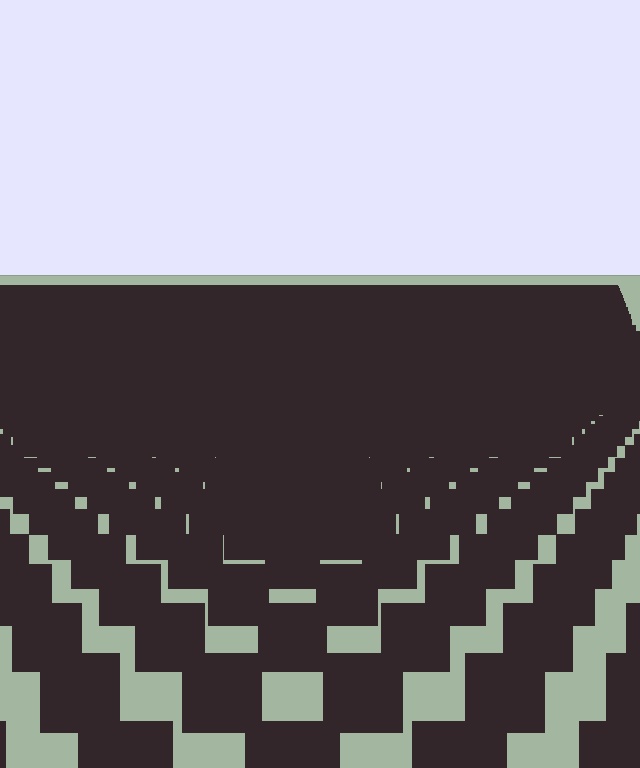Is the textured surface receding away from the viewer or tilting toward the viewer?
The surface is receding away from the viewer. Texture elements get smaller and denser toward the top.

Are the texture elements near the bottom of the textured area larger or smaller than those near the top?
Larger. Near the bottom, elements are closer to the viewer and appear at a bigger on-screen size.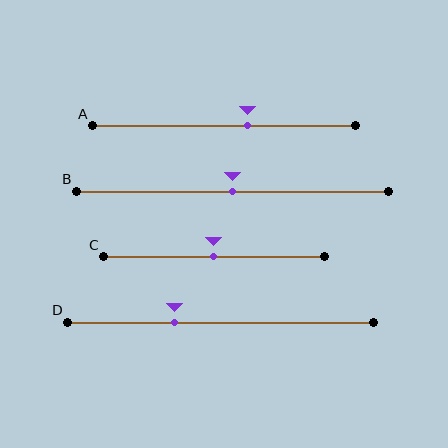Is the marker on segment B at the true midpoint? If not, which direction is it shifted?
Yes, the marker on segment B is at the true midpoint.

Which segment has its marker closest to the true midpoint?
Segment B has its marker closest to the true midpoint.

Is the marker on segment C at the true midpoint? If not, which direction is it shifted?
Yes, the marker on segment C is at the true midpoint.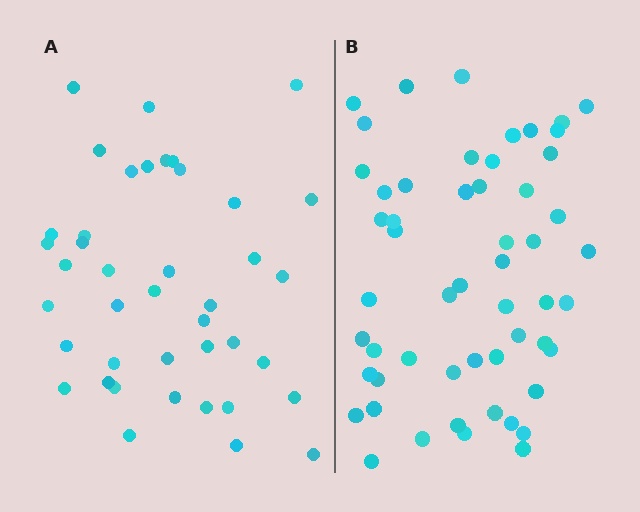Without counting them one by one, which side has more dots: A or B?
Region B (the right region) has more dots.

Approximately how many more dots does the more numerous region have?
Region B has approximately 15 more dots than region A.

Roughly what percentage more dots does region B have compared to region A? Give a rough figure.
About 30% more.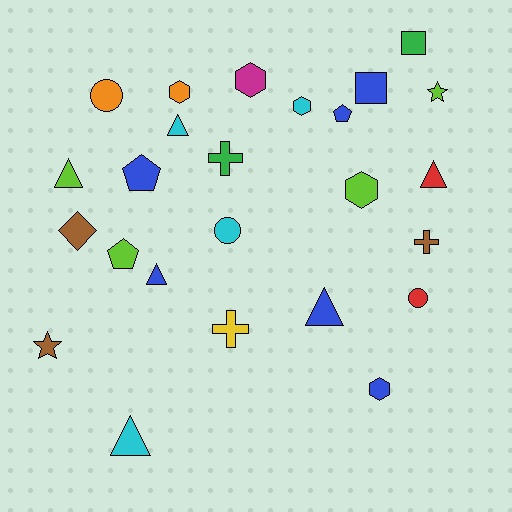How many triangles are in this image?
There are 6 triangles.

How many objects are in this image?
There are 25 objects.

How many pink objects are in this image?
There are no pink objects.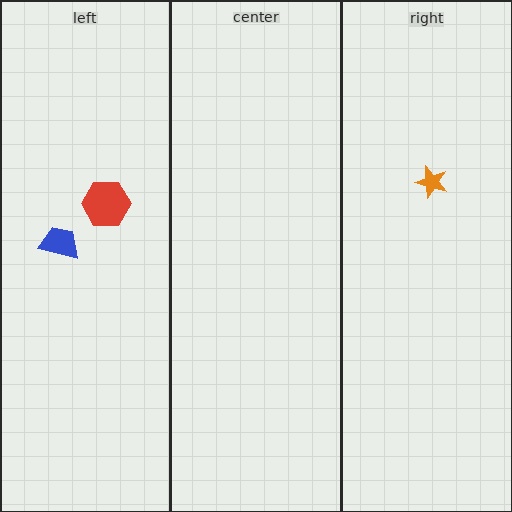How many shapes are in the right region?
1.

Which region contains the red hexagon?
The left region.